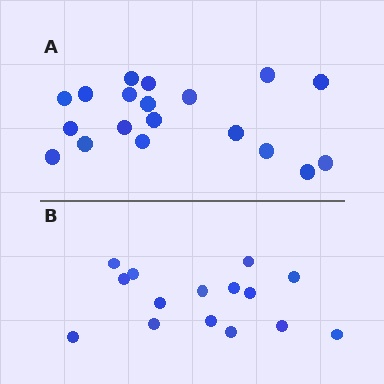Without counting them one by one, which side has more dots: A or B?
Region A (the top region) has more dots.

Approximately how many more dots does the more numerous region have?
Region A has about 4 more dots than region B.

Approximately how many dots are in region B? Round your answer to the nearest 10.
About 20 dots. (The exact count is 15, which rounds to 20.)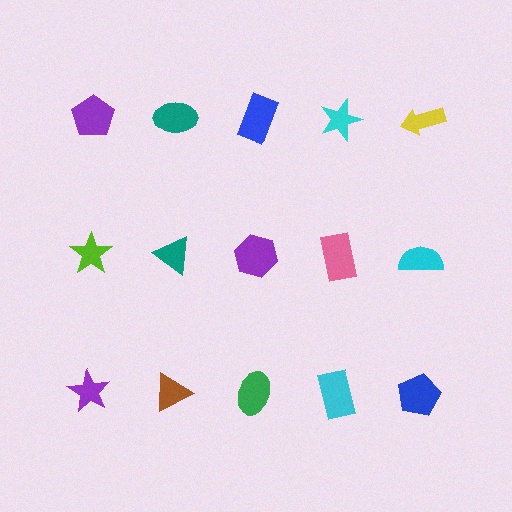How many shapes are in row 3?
5 shapes.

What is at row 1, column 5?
A yellow arrow.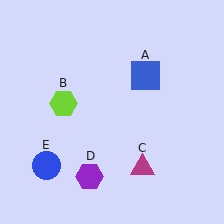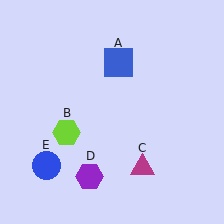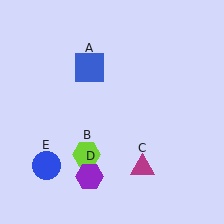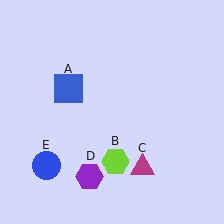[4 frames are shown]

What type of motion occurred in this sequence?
The blue square (object A), lime hexagon (object B) rotated counterclockwise around the center of the scene.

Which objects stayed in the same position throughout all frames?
Magenta triangle (object C) and purple hexagon (object D) and blue circle (object E) remained stationary.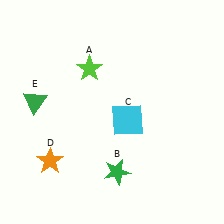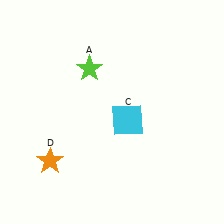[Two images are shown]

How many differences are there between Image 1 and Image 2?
There are 2 differences between the two images.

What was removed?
The green star (B), the green triangle (E) were removed in Image 2.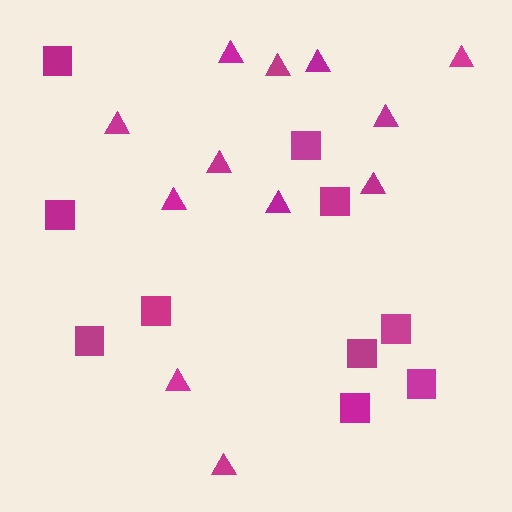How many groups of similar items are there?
There are 2 groups: one group of squares (10) and one group of triangles (12).